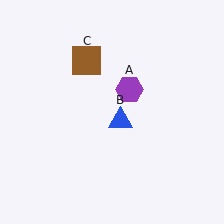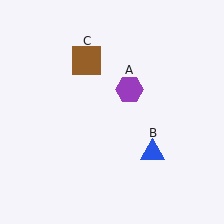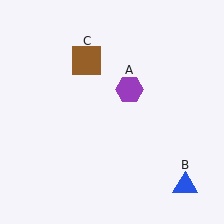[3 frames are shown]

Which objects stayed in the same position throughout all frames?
Purple hexagon (object A) and brown square (object C) remained stationary.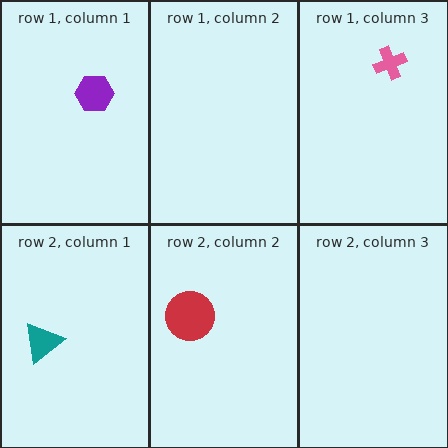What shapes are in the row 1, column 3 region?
The pink cross.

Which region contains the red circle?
The row 2, column 2 region.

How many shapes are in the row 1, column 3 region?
1.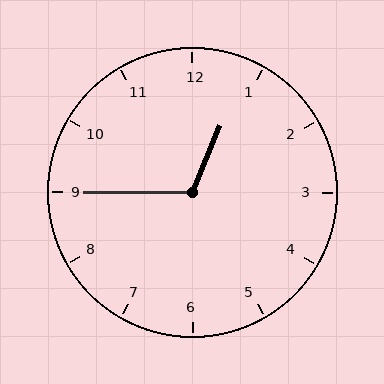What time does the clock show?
12:45.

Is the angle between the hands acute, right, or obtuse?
It is obtuse.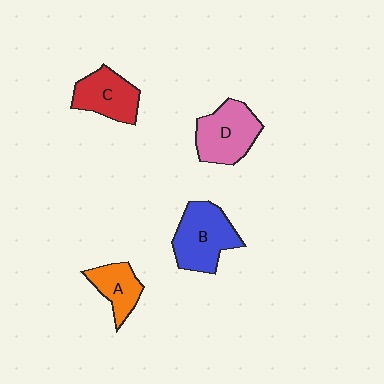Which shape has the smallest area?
Shape A (orange).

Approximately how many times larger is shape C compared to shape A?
Approximately 1.3 times.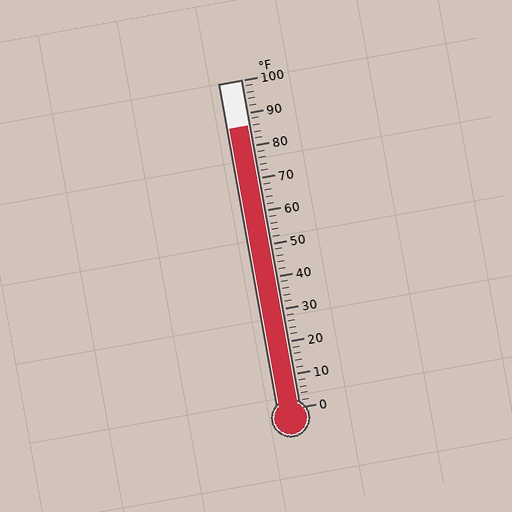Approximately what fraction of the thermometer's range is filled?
The thermometer is filled to approximately 85% of its range.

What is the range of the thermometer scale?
The thermometer scale ranges from 0°F to 100°F.